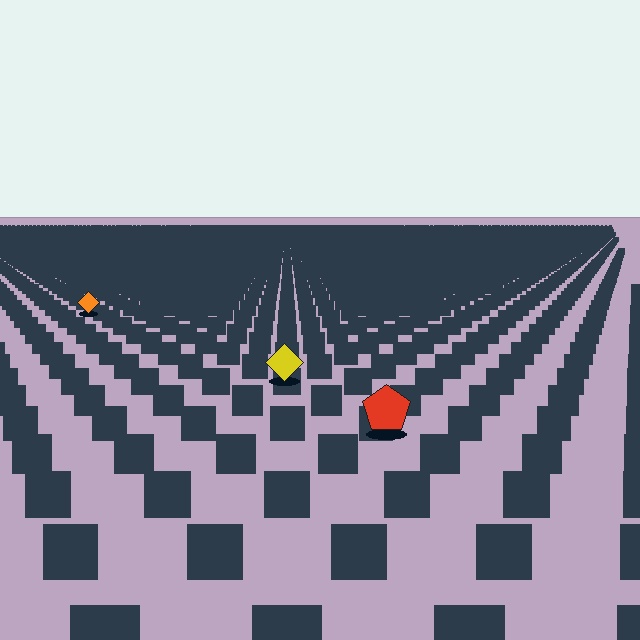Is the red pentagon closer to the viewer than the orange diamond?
Yes. The red pentagon is closer — you can tell from the texture gradient: the ground texture is coarser near it.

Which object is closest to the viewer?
The red pentagon is closest. The texture marks near it are larger and more spread out.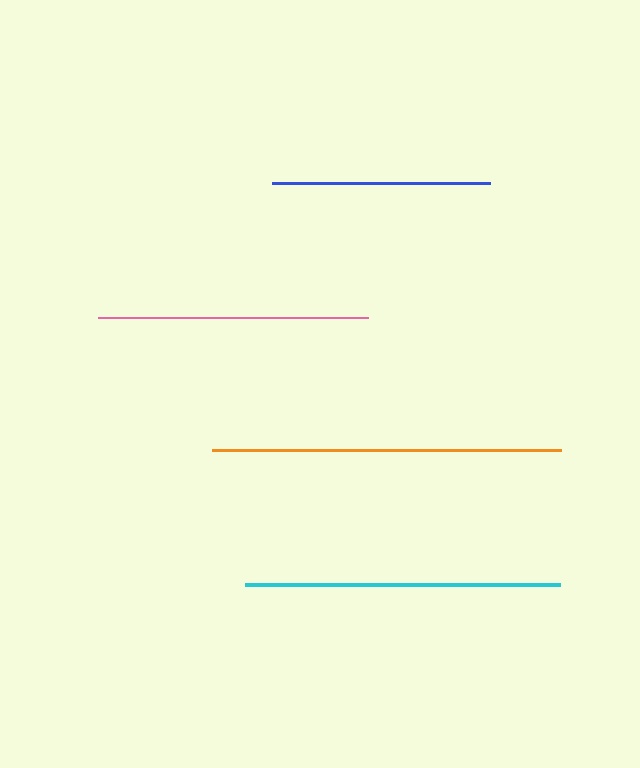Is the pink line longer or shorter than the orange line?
The orange line is longer than the pink line.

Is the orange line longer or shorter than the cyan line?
The orange line is longer than the cyan line.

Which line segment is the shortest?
The blue line is the shortest at approximately 218 pixels.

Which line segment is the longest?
The orange line is the longest at approximately 349 pixels.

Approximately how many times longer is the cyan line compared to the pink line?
The cyan line is approximately 1.2 times the length of the pink line.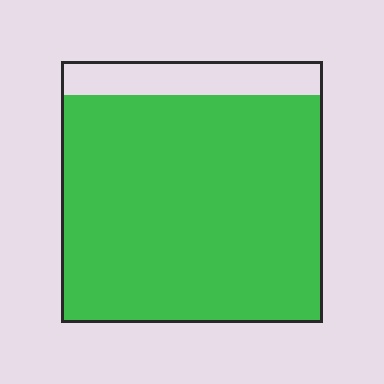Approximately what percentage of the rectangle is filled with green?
Approximately 85%.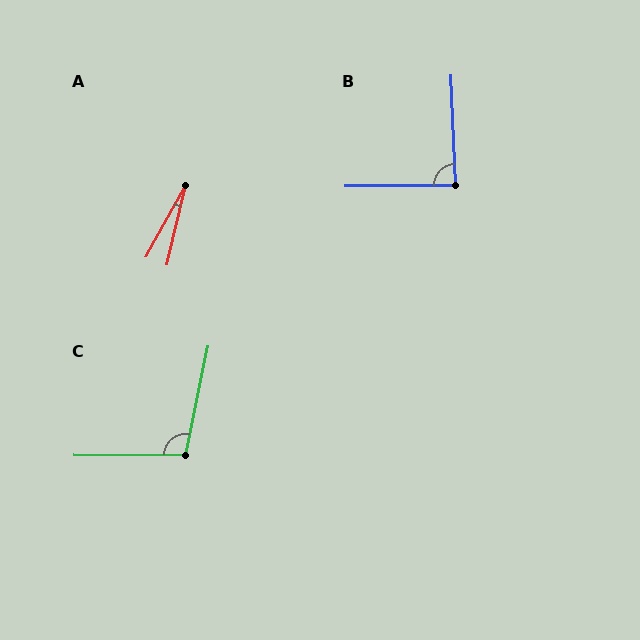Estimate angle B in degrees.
Approximately 88 degrees.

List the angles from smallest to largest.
A (16°), B (88°), C (102°).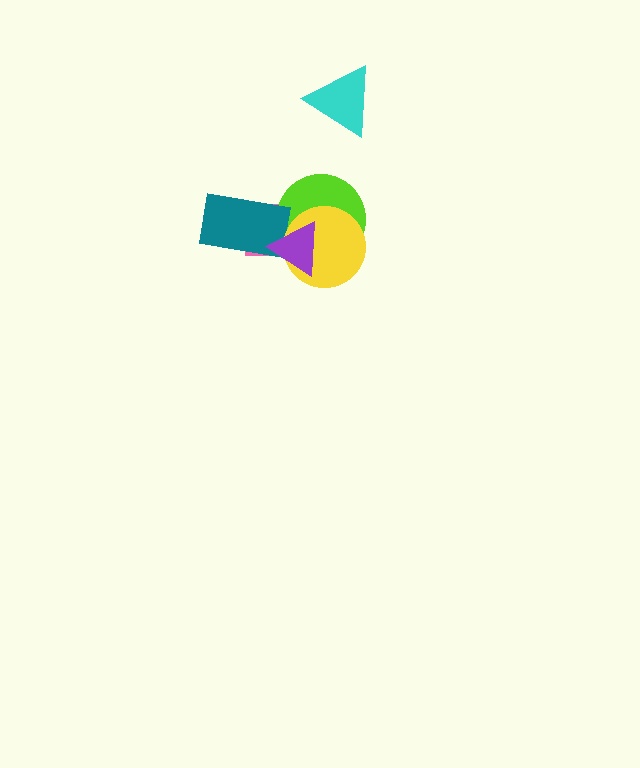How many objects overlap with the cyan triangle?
0 objects overlap with the cyan triangle.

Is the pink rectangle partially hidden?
Yes, it is partially covered by another shape.